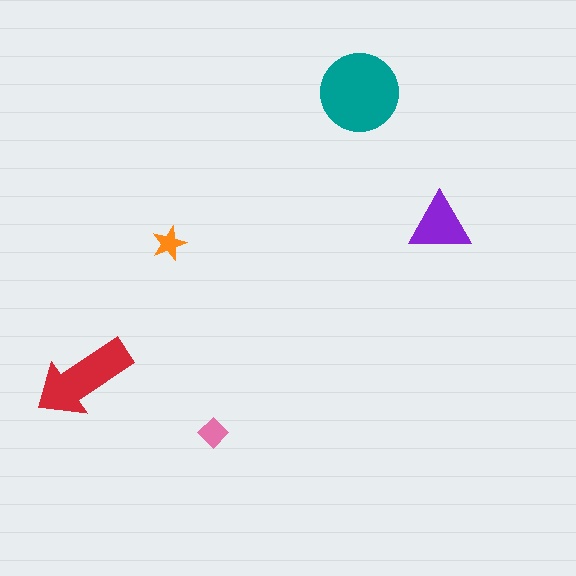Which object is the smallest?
The orange star.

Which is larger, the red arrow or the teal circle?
The teal circle.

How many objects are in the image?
There are 5 objects in the image.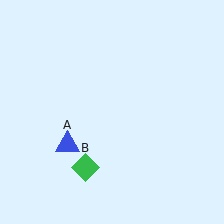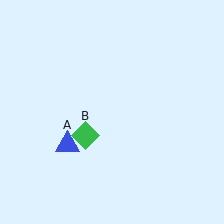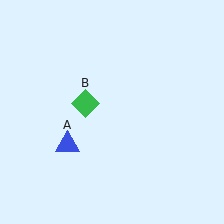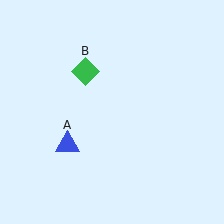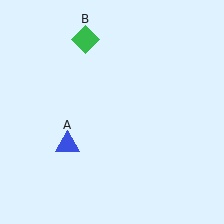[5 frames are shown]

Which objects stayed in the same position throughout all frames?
Blue triangle (object A) remained stationary.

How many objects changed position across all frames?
1 object changed position: green diamond (object B).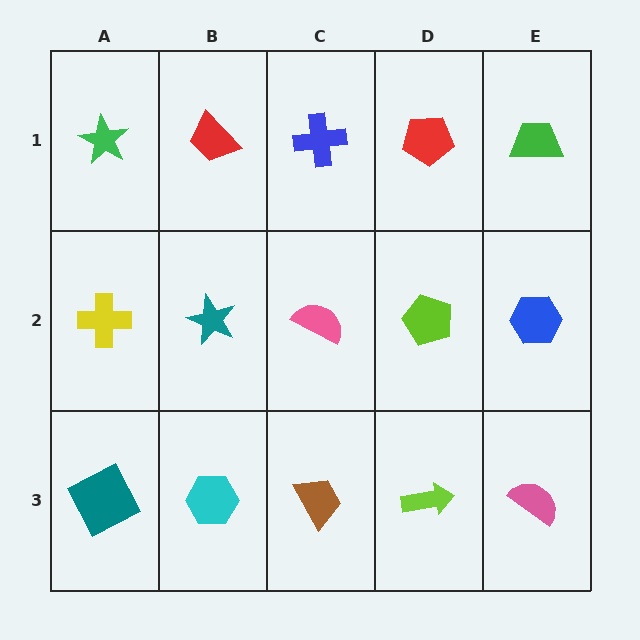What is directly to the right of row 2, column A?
A teal star.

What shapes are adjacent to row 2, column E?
A green trapezoid (row 1, column E), a pink semicircle (row 3, column E), a lime pentagon (row 2, column D).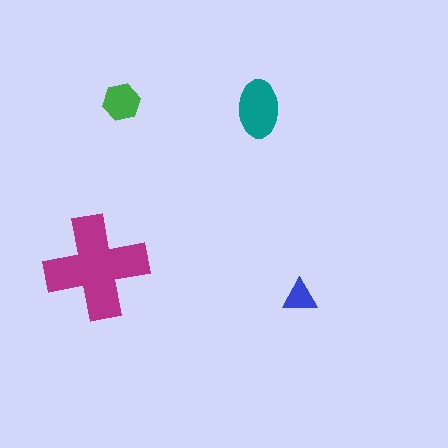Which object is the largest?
The magenta cross.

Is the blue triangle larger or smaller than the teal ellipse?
Smaller.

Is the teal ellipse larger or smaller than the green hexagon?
Larger.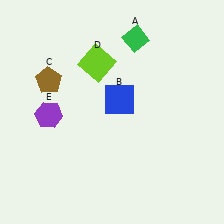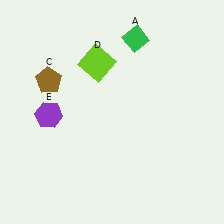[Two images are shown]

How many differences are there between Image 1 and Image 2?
There is 1 difference between the two images.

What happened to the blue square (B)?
The blue square (B) was removed in Image 2. It was in the top-right area of Image 1.